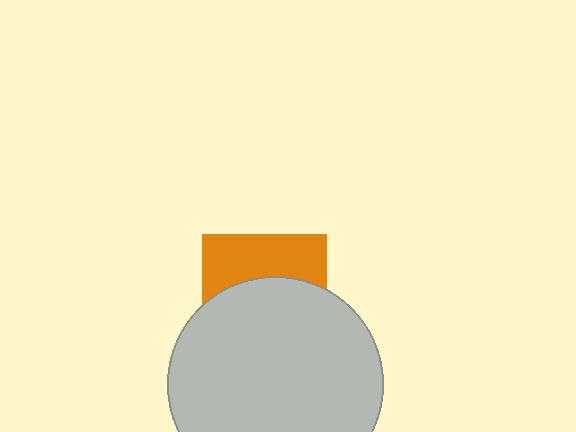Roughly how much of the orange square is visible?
A small part of it is visible (roughly 39%).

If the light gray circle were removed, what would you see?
You would see the complete orange square.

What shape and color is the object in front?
The object in front is a light gray circle.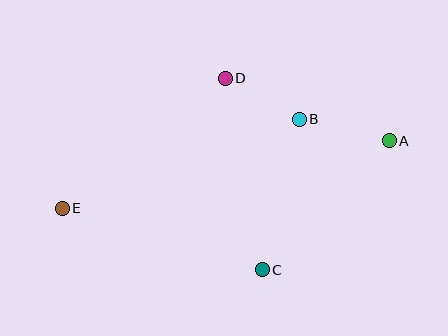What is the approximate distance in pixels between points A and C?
The distance between A and C is approximately 181 pixels.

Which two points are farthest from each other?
Points A and E are farthest from each other.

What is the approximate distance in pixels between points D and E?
The distance between D and E is approximately 209 pixels.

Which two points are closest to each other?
Points B and D are closest to each other.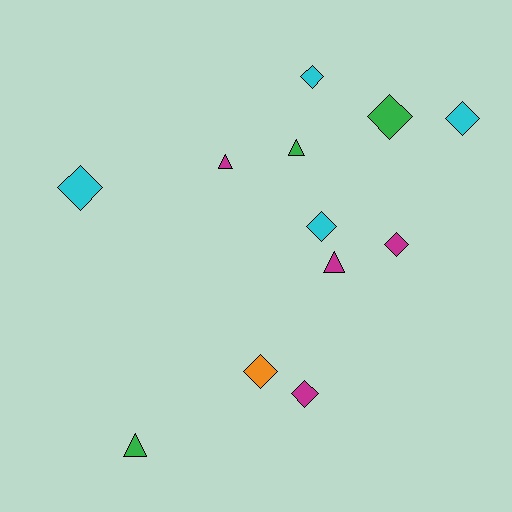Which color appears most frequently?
Magenta, with 4 objects.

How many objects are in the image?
There are 12 objects.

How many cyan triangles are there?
There are no cyan triangles.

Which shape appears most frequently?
Diamond, with 8 objects.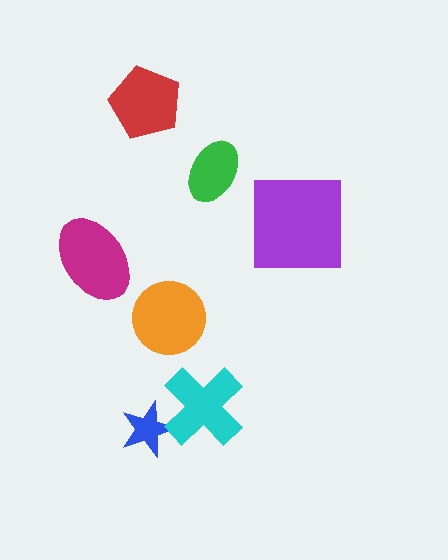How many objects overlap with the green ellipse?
0 objects overlap with the green ellipse.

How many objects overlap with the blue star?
1 object overlaps with the blue star.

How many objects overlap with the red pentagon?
0 objects overlap with the red pentagon.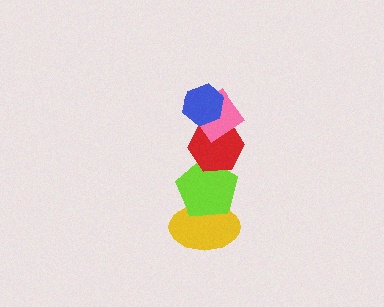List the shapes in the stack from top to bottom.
From top to bottom: the blue hexagon, the pink diamond, the red hexagon, the lime pentagon, the yellow ellipse.